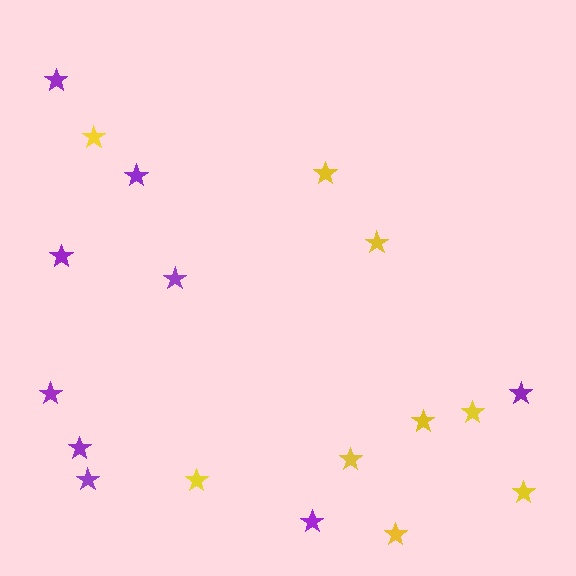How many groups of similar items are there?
There are 2 groups: one group of purple stars (9) and one group of yellow stars (9).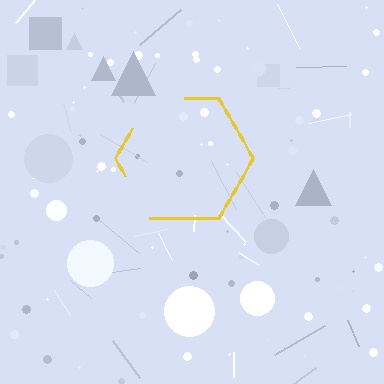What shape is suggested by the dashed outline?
The dashed outline suggests a hexagon.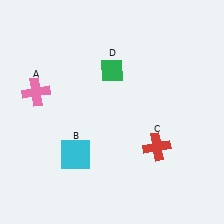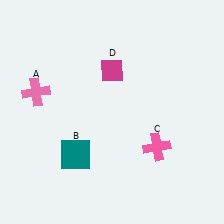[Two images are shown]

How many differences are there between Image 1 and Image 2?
There are 3 differences between the two images.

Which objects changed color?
B changed from cyan to teal. C changed from red to pink. D changed from green to magenta.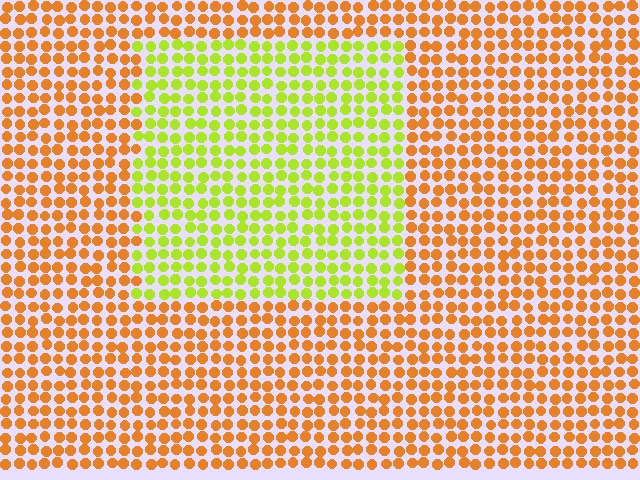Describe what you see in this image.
The image is filled with small orange elements in a uniform arrangement. A rectangle-shaped region is visible where the elements are tinted to a slightly different hue, forming a subtle color boundary.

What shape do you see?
I see a rectangle.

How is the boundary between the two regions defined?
The boundary is defined purely by a slight shift in hue (about 51 degrees). Spacing, size, and orientation are identical on both sides.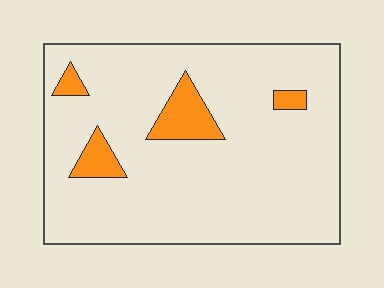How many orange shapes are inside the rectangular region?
4.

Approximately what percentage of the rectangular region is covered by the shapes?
Approximately 10%.